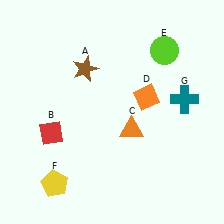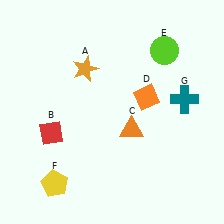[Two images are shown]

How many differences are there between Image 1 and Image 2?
There is 1 difference between the two images.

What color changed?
The star (A) changed from brown in Image 1 to orange in Image 2.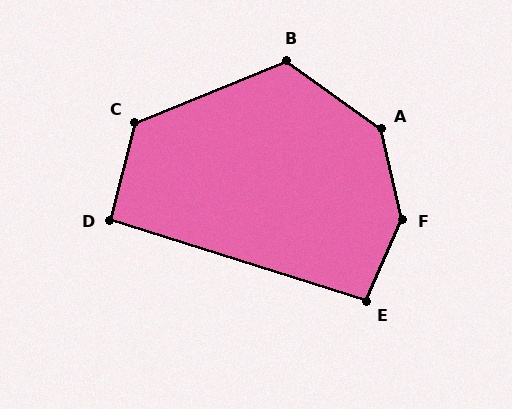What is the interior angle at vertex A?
Approximately 138 degrees (obtuse).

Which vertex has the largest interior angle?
F, at approximately 144 degrees.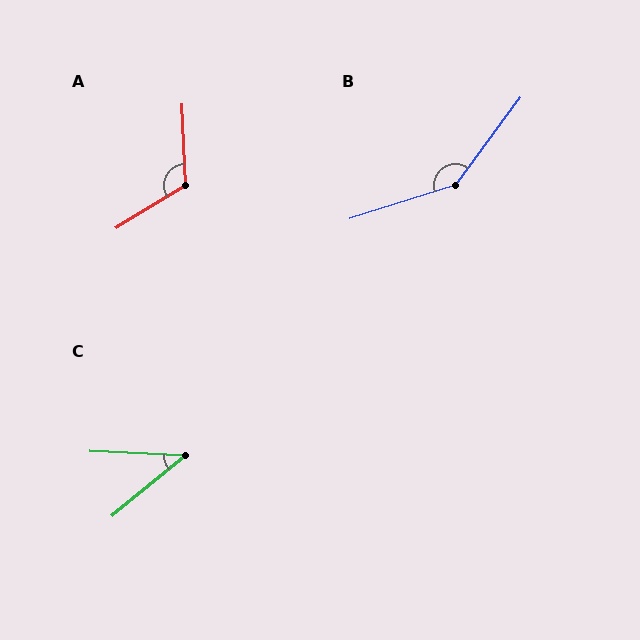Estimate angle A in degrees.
Approximately 119 degrees.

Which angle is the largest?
B, at approximately 144 degrees.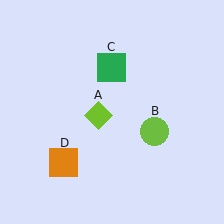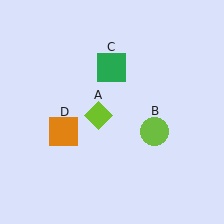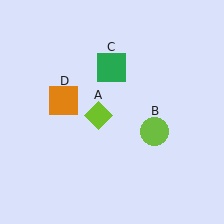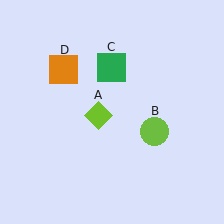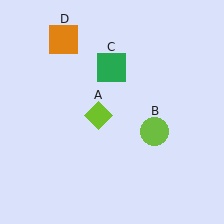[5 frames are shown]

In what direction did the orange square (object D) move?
The orange square (object D) moved up.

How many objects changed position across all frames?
1 object changed position: orange square (object D).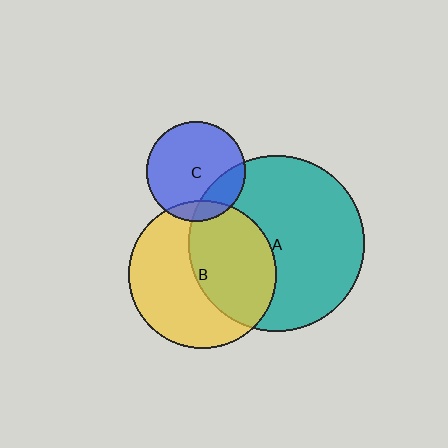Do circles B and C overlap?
Yes.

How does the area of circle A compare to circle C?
Approximately 3.1 times.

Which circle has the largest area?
Circle A (teal).